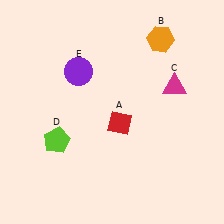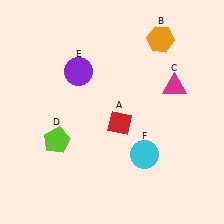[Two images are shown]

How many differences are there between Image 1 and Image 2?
There is 1 difference between the two images.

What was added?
A cyan circle (F) was added in Image 2.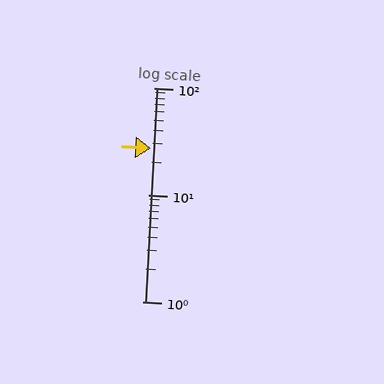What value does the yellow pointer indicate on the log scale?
The pointer indicates approximately 27.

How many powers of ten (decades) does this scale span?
The scale spans 2 decades, from 1 to 100.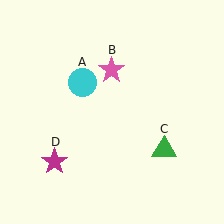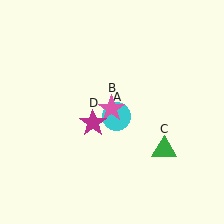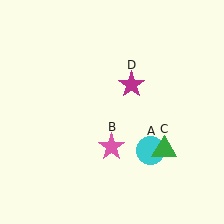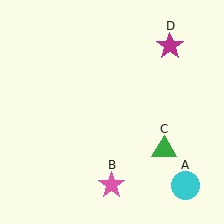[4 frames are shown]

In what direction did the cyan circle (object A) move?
The cyan circle (object A) moved down and to the right.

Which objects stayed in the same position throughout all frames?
Green triangle (object C) remained stationary.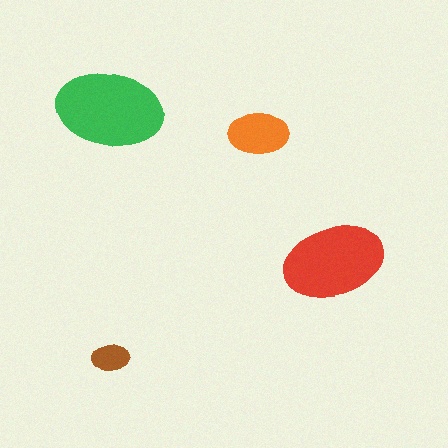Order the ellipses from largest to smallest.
the green one, the red one, the orange one, the brown one.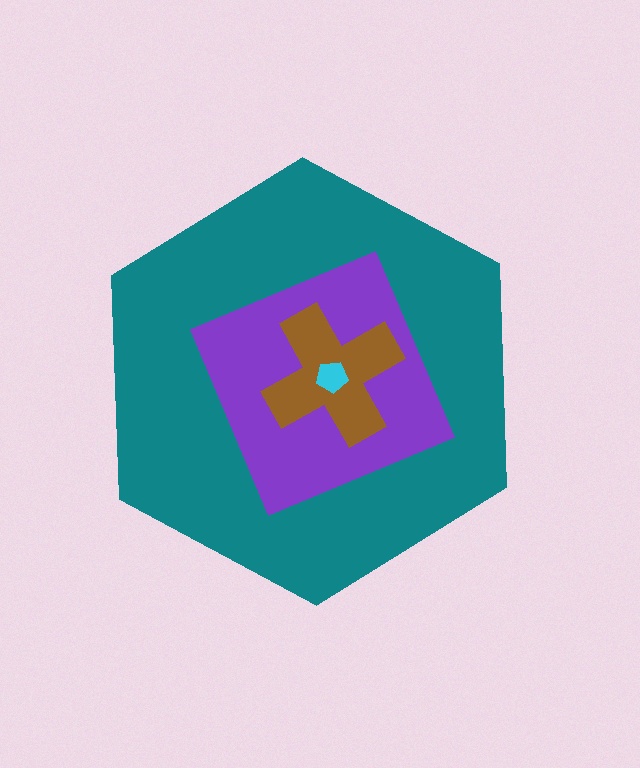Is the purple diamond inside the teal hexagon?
Yes.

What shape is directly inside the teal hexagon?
The purple diamond.